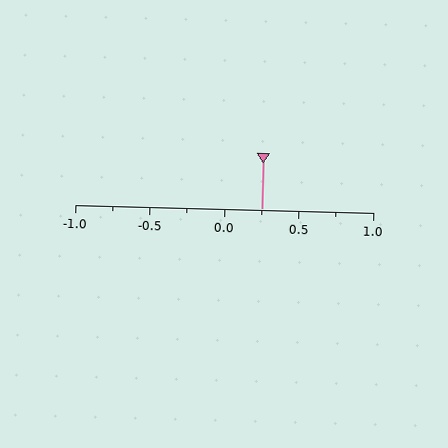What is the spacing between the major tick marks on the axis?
The major ticks are spaced 0.5 apart.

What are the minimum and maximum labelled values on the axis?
The axis runs from -1.0 to 1.0.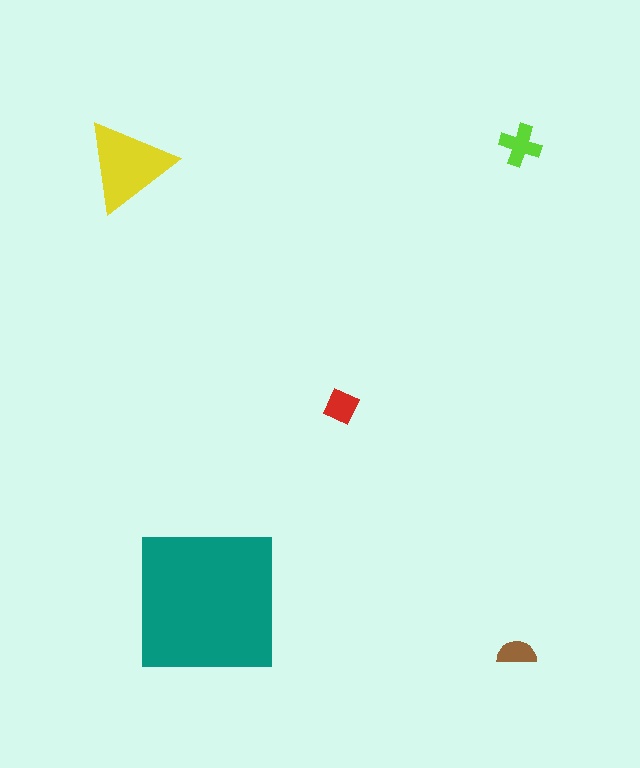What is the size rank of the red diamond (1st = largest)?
4th.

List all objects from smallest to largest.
The brown semicircle, the red diamond, the lime cross, the yellow triangle, the teal square.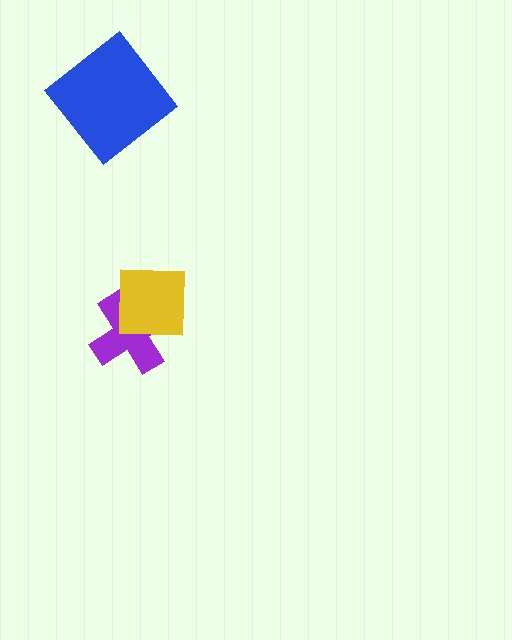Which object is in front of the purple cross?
The yellow square is in front of the purple cross.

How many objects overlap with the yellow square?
1 object overlaps with the yellow square.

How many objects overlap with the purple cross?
1 object overlaps with the purple cross.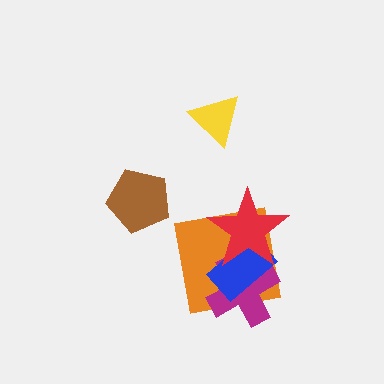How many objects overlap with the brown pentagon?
0 objects overlap with the brown pentagon.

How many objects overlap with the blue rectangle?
3 objects overlap with the blue rectangle.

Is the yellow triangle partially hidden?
No, no other shape covers it.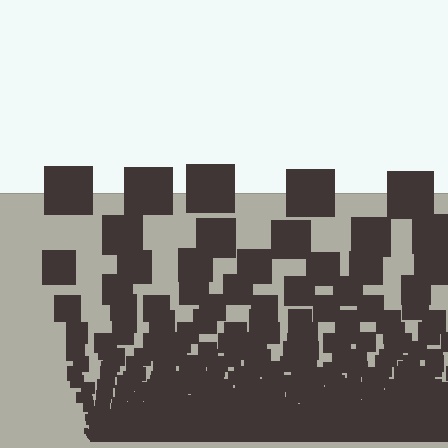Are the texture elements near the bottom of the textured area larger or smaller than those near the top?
Smaller. The gradient is inverted — elements near the bottom are smaller and denser.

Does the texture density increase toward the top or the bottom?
Density increases toward the bottom.